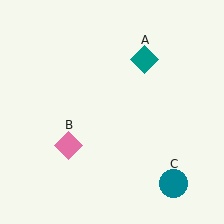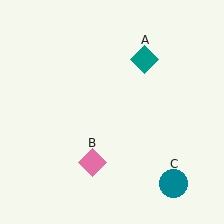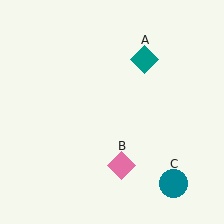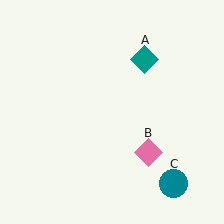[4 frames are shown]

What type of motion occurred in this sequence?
The pink diamond (object B) rotated counterclockwise around the center of the scene.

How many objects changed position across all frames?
1 object changed position: pink diamond (object B).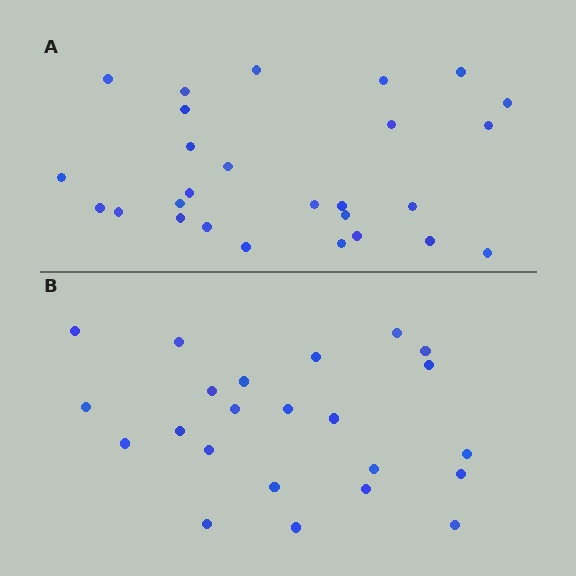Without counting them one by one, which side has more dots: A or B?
Region A (the top region) has more dots.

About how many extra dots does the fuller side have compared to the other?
Region A has about 4 more dots than region B.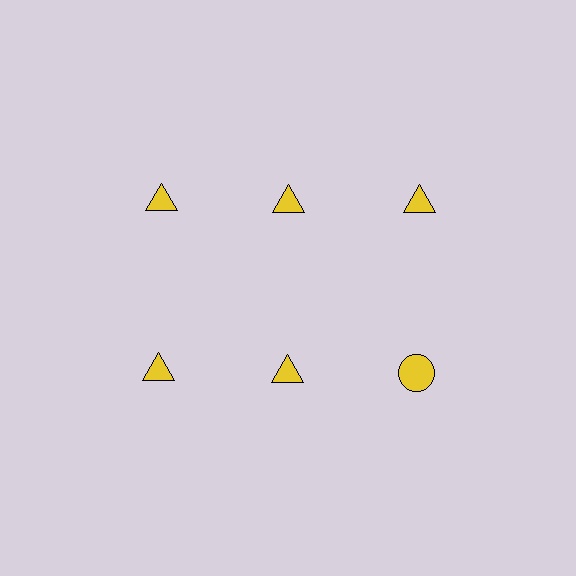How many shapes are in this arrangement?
There are 6 shapes arranged in a grid pattern.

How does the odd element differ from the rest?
It has a different shape: circle instead of triangle.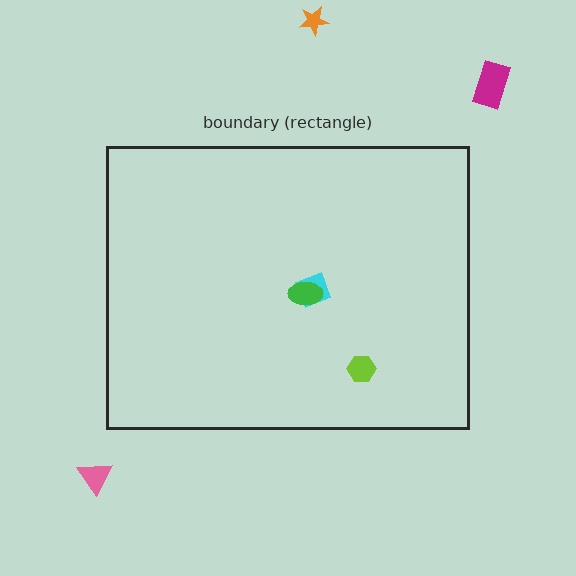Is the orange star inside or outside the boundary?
Outside.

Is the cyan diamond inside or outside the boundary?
Inside.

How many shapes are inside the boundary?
3 inside, 3 outside.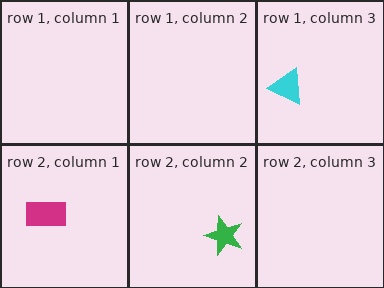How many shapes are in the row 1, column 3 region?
1.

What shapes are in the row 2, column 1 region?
The magenta rectangle.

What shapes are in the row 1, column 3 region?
The cyan triangle.